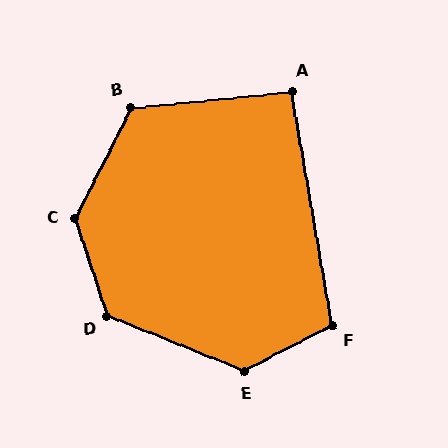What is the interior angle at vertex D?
Approximately 130 degrees (obtuse).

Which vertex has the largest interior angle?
C, at approximately 135 degrees.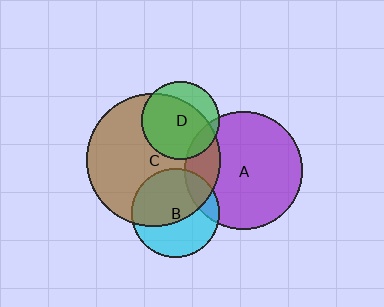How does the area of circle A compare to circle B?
Approximately 1.8 times.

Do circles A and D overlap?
Yes.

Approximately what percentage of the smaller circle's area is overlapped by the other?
Approximately 15%.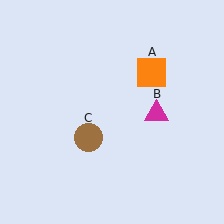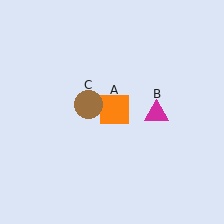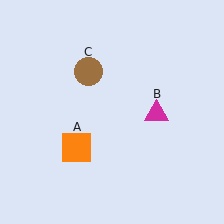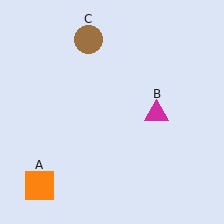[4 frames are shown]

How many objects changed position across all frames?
2 objects changed position: orange square (object A), brown circle (object C).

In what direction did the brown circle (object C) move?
The brown circle (object C) moved up.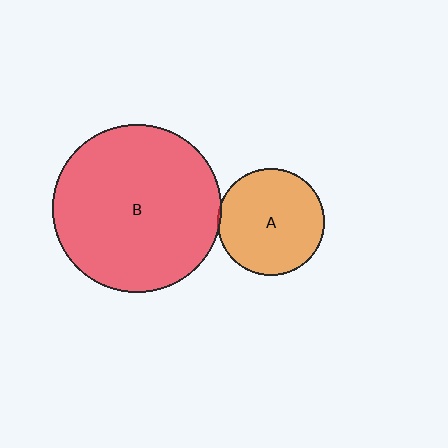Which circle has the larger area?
Circle B (red).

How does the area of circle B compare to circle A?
Approximately 2.5 times.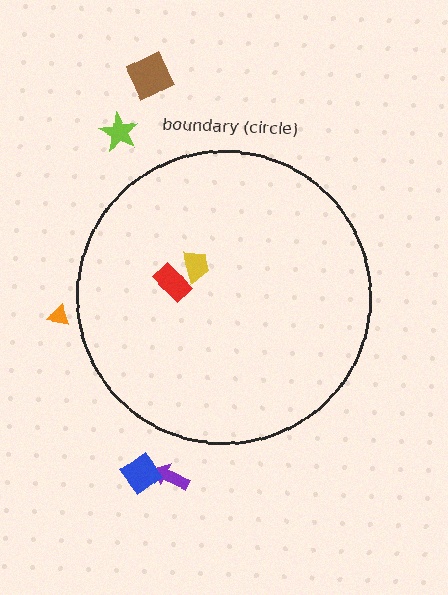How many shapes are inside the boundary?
2 inside, 5 outside.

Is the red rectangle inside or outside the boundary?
Inside.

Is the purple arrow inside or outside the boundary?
Outside.